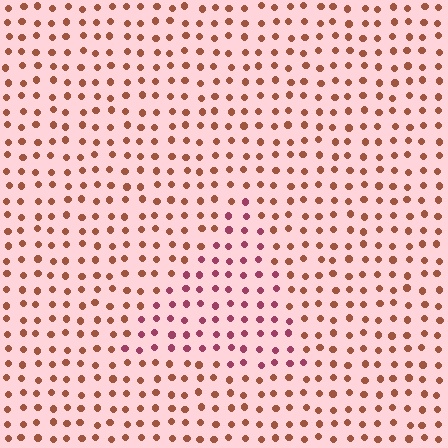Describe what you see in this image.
The image is filled with small brown elements in a uniform arrangement. A triangle-shaped region is visible where the elements are tinted to a slightly different hue, forming a subtle color boundary.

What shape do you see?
I see a triangle.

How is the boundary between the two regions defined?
The boundary is defined purely by a slight shift in hue (about 38 degrees). Spacing, size, and orientation are identical on both sides.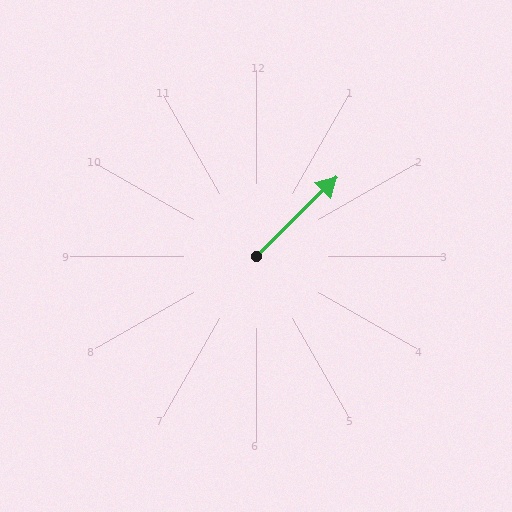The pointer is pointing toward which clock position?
Roughly 2 o'clock.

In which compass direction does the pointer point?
Northeast.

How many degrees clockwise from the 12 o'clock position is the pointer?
Approximately 45 degrees.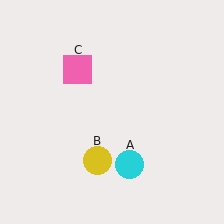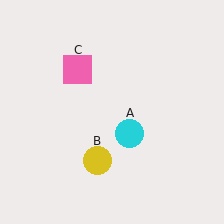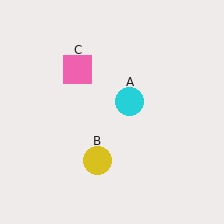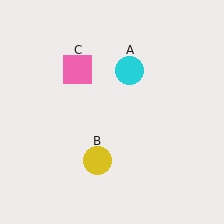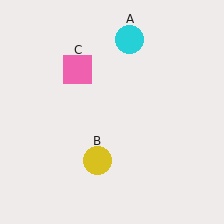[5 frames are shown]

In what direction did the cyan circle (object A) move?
The cyan circle (object A) moved up.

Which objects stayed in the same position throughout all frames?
Yellow circle (object B) and pink square (object C) remained stationary.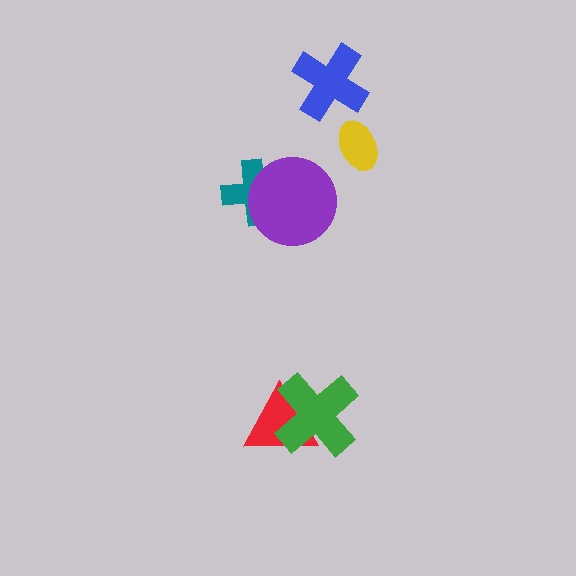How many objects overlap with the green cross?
1 object overlaps with the green cross.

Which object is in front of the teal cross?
The purple circle is in front of the teal cross.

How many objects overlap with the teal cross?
1 object overlaps with the teal cross.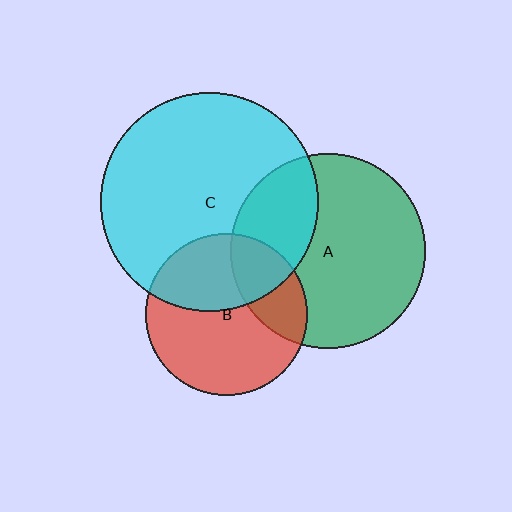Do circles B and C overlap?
Yes.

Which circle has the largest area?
Circle C (cyan).